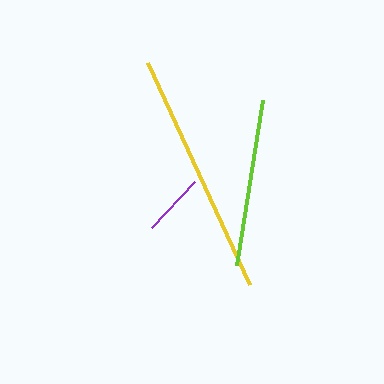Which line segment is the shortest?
The purple line is the shortest at approximately 63 pixels.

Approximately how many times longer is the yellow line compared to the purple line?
The yellow line is approximately 3.9 times the length of the purple line.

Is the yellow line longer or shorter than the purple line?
The yellow line is longer than the purple line.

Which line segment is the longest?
The yellow line is the longest at approximately 244 pixels.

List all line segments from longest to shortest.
From longest to shortest: yellow, lime, purple.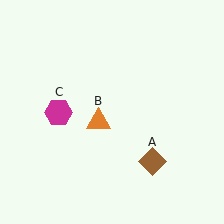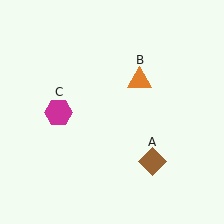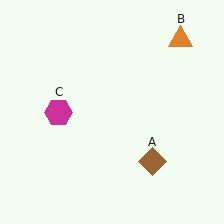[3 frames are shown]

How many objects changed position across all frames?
1 object changed position: orange triangle (object B).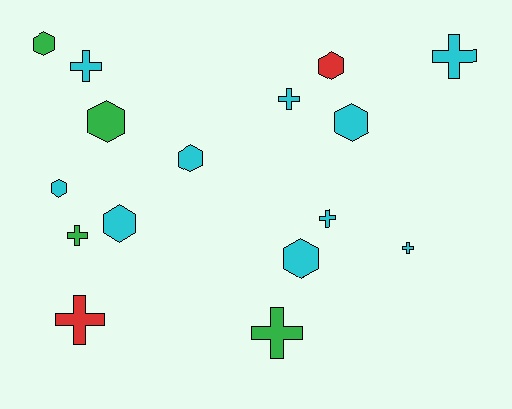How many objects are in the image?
There are 16 objects.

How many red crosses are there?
There is 1 red cross.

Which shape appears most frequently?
Hexagon, with 8 objects.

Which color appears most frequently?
Cyan, with 10 objects.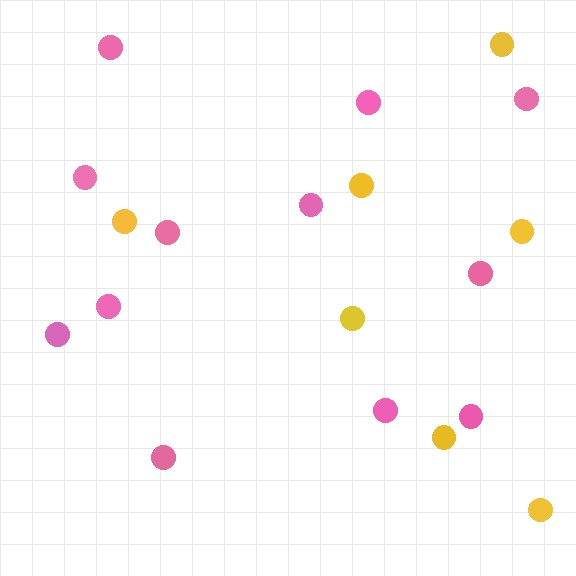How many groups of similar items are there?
There are 2 groups: one group of yellow circles (7) and one group of pink circles (12).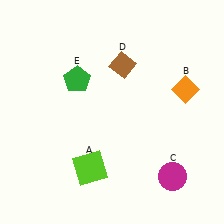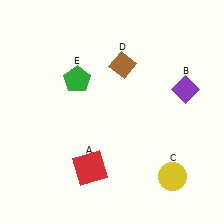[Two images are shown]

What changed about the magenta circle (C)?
In Image 1, C is magenta. In Image 2, it changed to yellow.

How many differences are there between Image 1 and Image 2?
There are 3 differences between the two images.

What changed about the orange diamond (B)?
In Image 1, B is orange. In Image 2, it changed to purple.